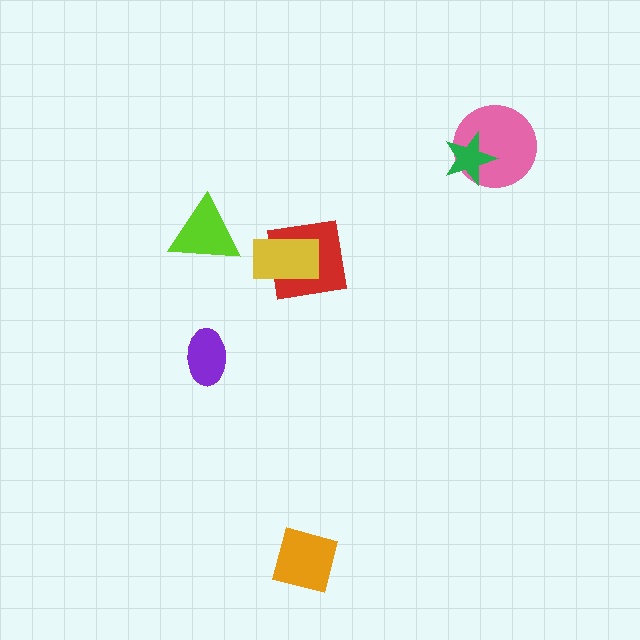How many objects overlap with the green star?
1 object overlaps with the green star.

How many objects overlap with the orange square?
0 objects overlap with the orange square.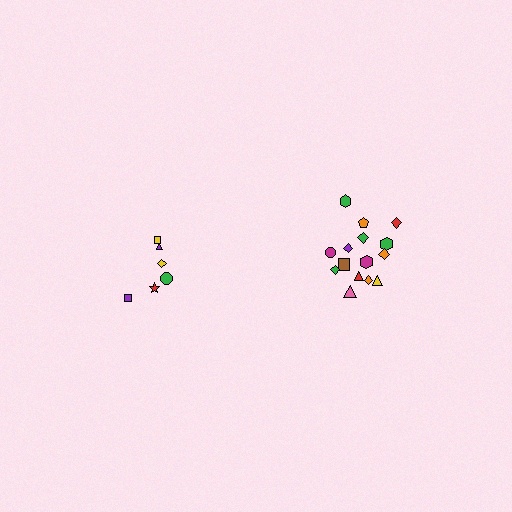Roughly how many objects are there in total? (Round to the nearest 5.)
Roughly 20 objects in total.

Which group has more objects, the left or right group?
The right group.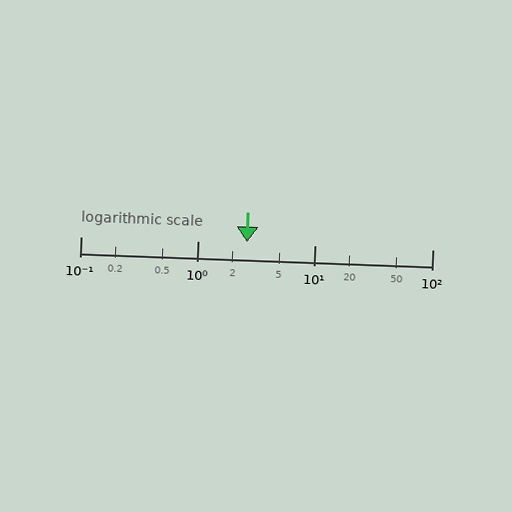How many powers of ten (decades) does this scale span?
The scale spans 3 decades, from 0.1 to 100.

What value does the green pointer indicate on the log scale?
The pointer indicates approximately 2.6.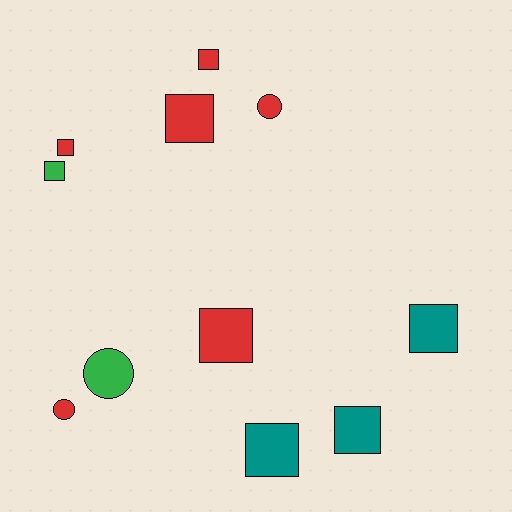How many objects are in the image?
There are 11 objects.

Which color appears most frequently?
Red, with 6 objects.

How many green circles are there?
There is 1 green circle.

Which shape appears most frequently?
Square, with 8 objects.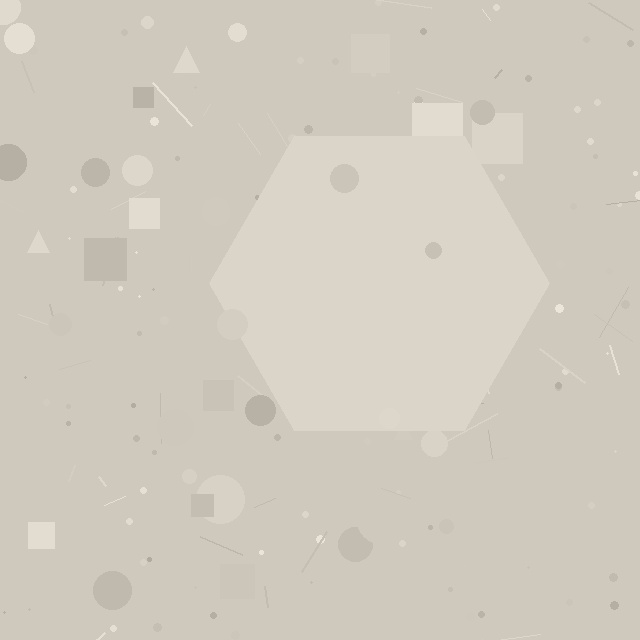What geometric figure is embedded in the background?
A hexagon is embedded in the background.